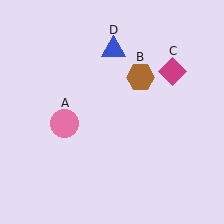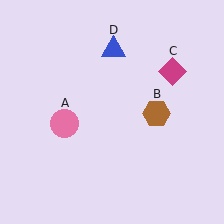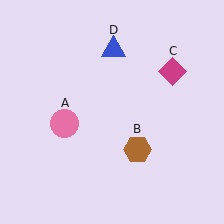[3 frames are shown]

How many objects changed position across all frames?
1 object changed position: brown hexagon (object B).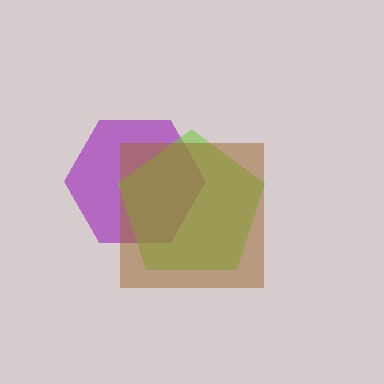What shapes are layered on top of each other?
The layered shapes are: a purple hexagon, a lime pentagon, a brown square.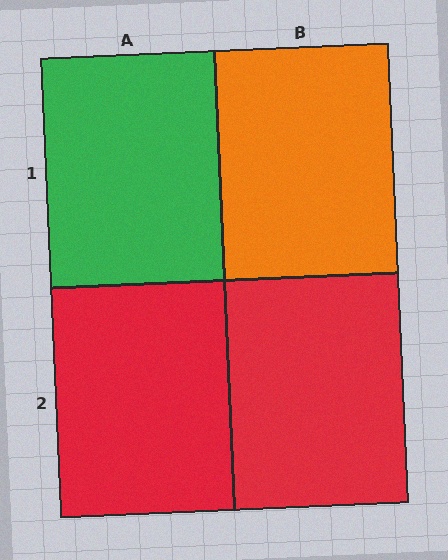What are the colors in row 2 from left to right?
Red, red.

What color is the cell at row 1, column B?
Orange.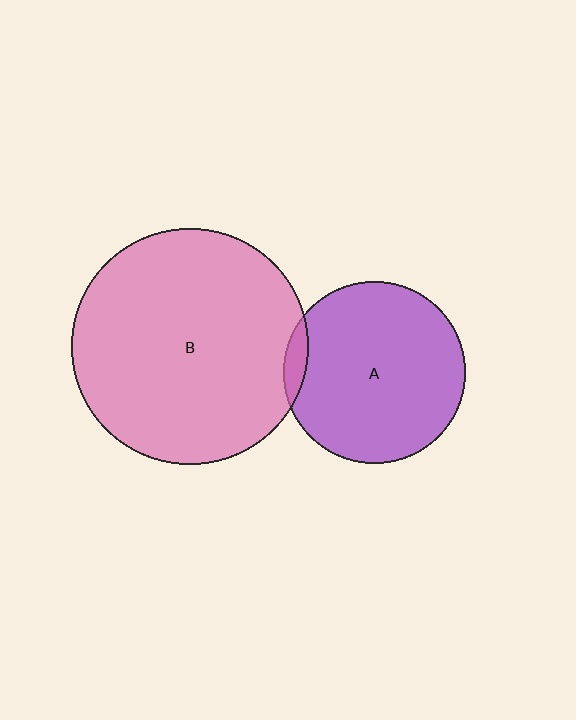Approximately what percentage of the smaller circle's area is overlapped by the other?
Approximately 5%.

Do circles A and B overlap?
Yes.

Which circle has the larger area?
Circle B (pink).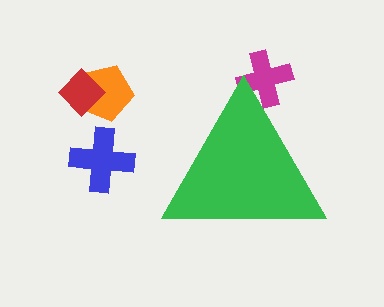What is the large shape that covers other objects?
A green triangle.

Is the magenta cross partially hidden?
Yes, the magenta cross is partially hidden behind the green triangle.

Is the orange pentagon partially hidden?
No, the orange pentagon is fully visible.